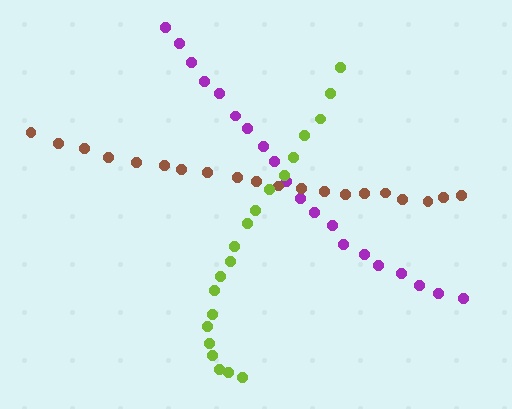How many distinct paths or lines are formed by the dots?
There are 3 distinct paths.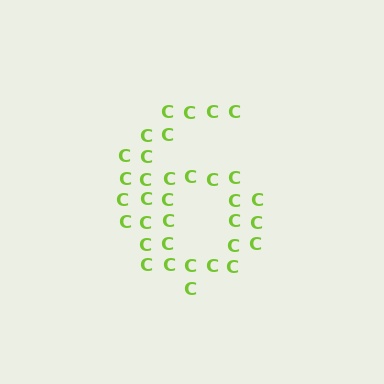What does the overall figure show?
The overall figure shows the digit 6.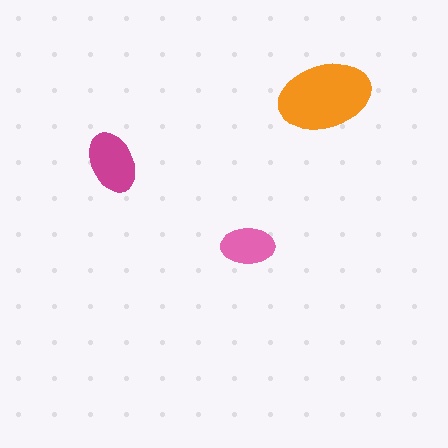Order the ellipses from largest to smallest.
the orange one, the magenta one, the pink one.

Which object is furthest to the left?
The magenta ellipse is leftmost.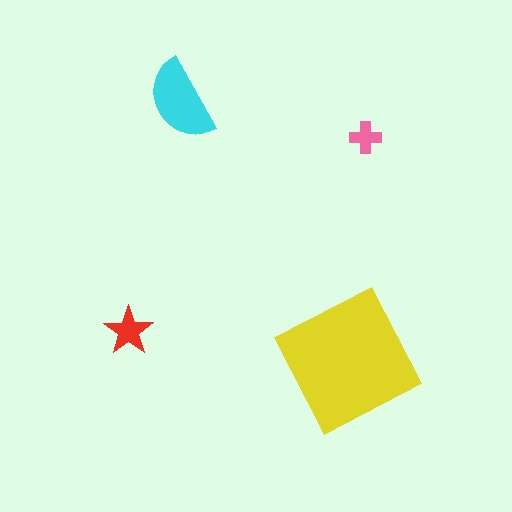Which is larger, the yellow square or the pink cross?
The yellow square.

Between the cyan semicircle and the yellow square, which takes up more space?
The yellow square.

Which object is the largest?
The yellow square.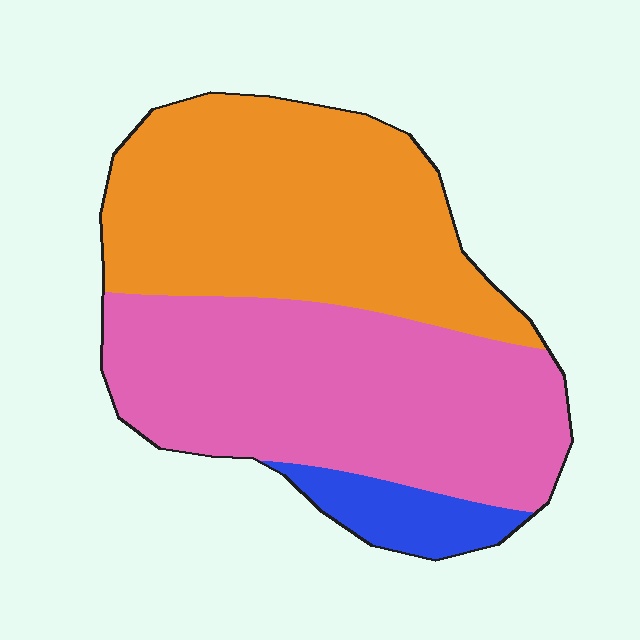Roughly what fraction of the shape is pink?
Pink covers about 45% of the shape.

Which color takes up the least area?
Blue, at roughly 10%.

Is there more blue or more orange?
Orange.